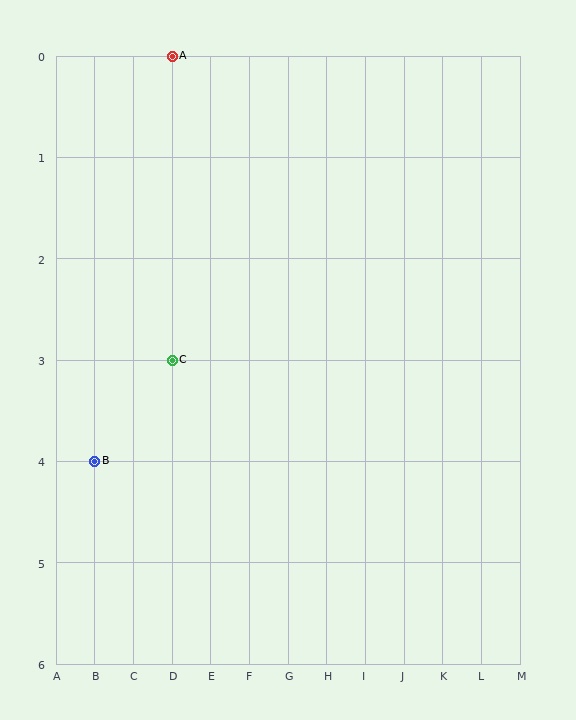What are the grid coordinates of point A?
Point A is at grid coordinates (D, 0).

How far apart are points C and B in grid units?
Points C and B are 2 columns and 1 row apart (about 2.2 grid units diagonally).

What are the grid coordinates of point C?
Point C is at grid coordinates (D, 3).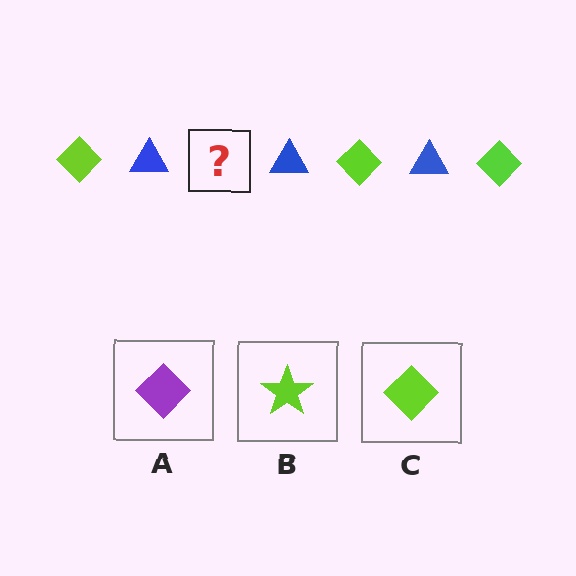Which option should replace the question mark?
Option C.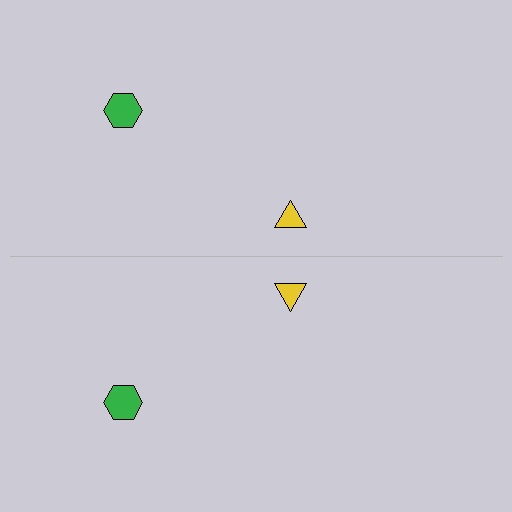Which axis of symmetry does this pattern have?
The pattern has a horizontal axis of symmetry running through the center of the image.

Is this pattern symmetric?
Yes, this pattern has bilateral (reflection) symmetry.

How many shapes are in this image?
There are 4 shapes in this image.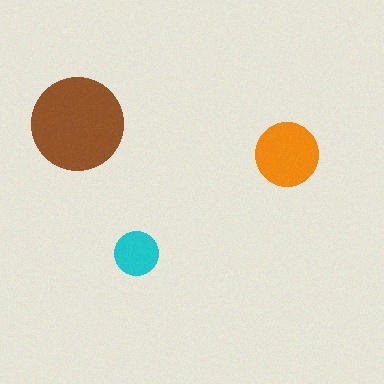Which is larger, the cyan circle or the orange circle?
The orange one.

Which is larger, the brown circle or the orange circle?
The brown one.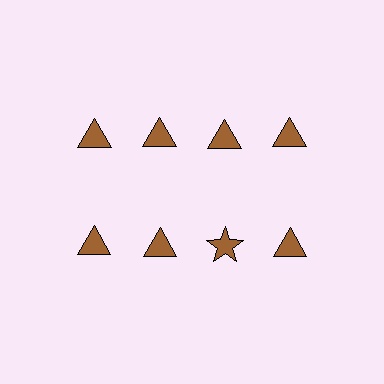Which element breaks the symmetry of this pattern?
The brown star in the second row, center column breaks the symmetry. All other shapes are brown triangles.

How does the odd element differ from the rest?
It has a different shape: star instead of triangle.